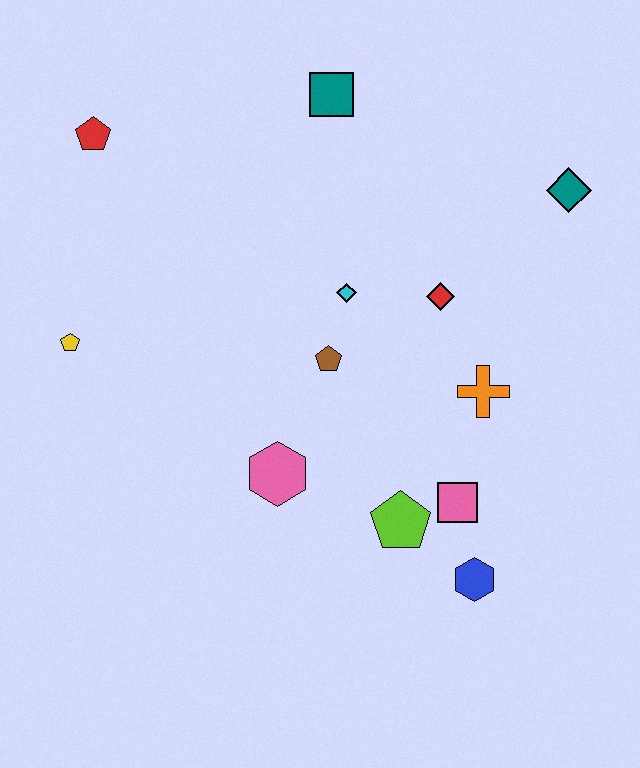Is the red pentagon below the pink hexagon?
No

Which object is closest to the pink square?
The lime pentagon is closest to the pink square.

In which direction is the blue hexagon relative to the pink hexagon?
The blue hexagon is to the right of the pink hexagon.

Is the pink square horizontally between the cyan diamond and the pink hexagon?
No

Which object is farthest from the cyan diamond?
The blue hexagon is farthest from the cyan diamond.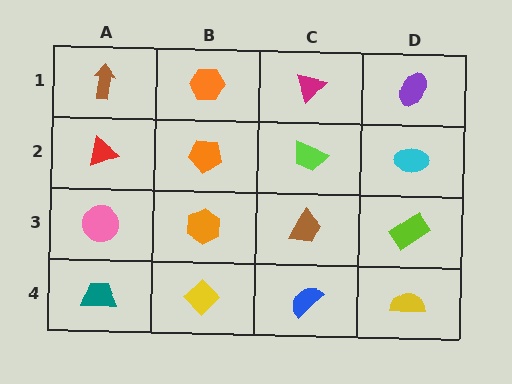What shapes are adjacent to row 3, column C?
A lime trapezoid (row 2, column C), a blue semicircle (row 4, column C), an orange hexagon (row 3, column B), a lime rectangle (row 3, column D).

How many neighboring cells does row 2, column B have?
4.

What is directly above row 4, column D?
A lime rectangle.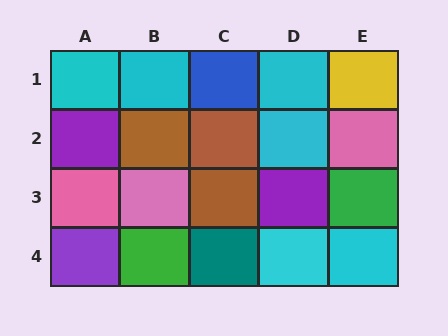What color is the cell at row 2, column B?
Brown.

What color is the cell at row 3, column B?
Pink.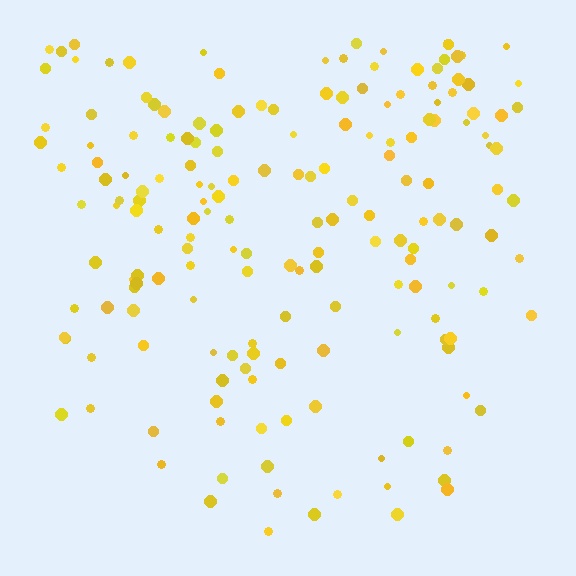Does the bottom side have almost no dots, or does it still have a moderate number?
Still a moderate number, just noticeably fewer than the top.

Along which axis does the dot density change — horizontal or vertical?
Vertical.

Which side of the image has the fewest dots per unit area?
The bottom.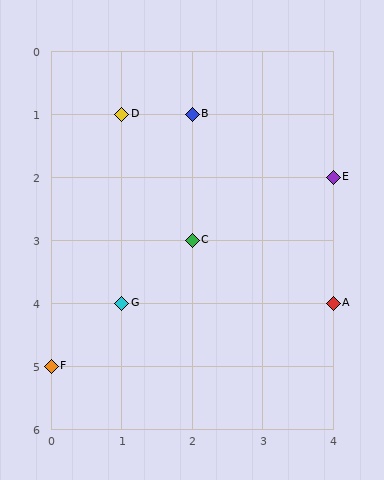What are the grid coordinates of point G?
Point G is at grid coordinates (1, 4).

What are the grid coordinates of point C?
Point C is at grid coordinates (2, 3).